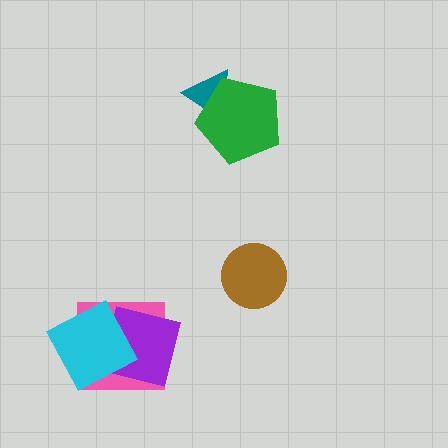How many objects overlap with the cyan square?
2 objects overlap with the cyan square.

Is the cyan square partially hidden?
No, no other shape covers it.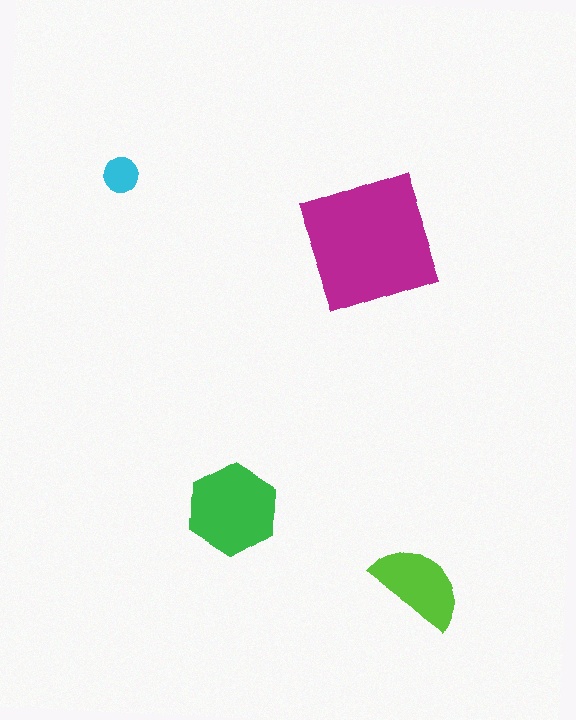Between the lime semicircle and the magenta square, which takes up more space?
The magenta square.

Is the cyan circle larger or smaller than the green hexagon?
Smaller.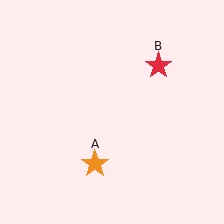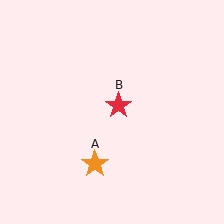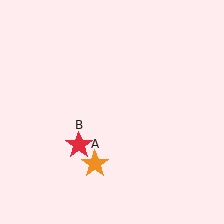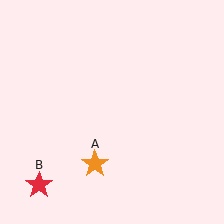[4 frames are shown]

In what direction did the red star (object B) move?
The red star (object B) moved down and to the left.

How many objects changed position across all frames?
1 object changed position: red star (object B).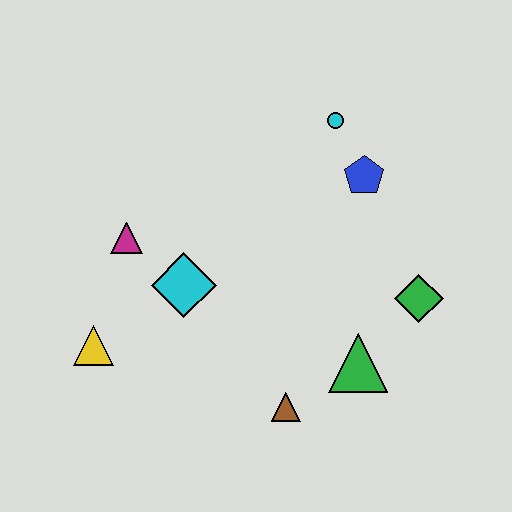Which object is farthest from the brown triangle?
The cyan circle is farthest from the brown triangle.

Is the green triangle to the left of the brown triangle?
No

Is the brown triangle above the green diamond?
No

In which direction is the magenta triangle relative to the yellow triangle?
The magenta triangle is above the yellow triangle.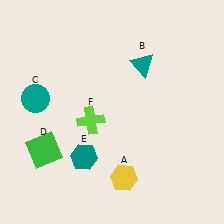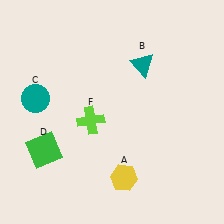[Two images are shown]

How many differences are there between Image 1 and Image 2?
There is 1 difference between the two images.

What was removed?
The teal hexagon (E) was removed in Image 2.